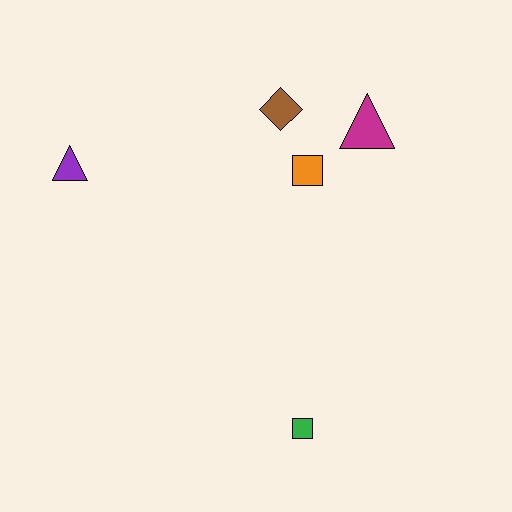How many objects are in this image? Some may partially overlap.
There are 5 objects.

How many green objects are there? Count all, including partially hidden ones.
There is 1 green object.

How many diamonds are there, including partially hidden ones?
There is 1 diamond.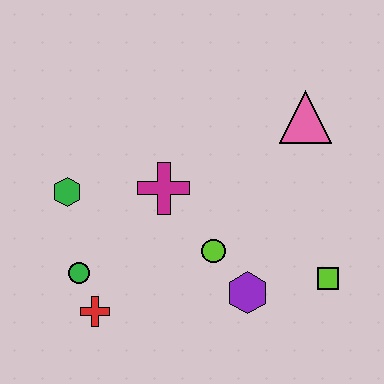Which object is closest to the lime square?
The purple hexagon is closest to the lime square.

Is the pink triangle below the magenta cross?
No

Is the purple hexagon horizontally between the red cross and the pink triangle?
Yes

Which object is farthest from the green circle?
The pink triangle is farthest from the green circle.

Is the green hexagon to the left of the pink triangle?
Yes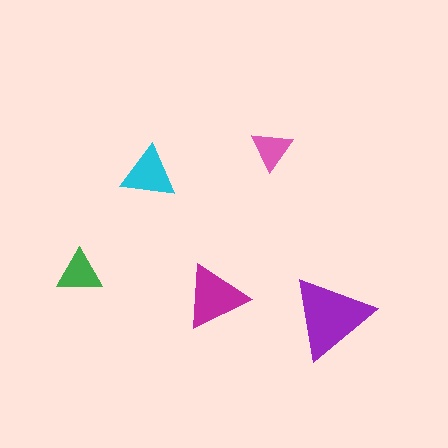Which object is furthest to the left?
The green triangle is leftmost.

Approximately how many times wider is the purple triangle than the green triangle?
About 2 times wider.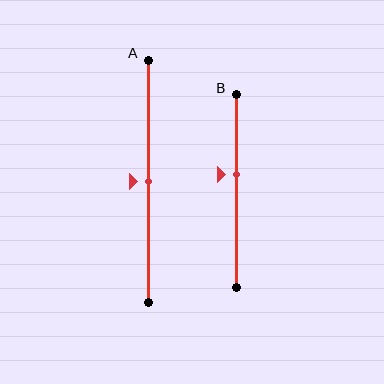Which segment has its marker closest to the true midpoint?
Segment A has its marker closest to the true midpoint.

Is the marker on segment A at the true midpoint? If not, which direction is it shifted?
Yes, the marker on segment A is at the true midpoint.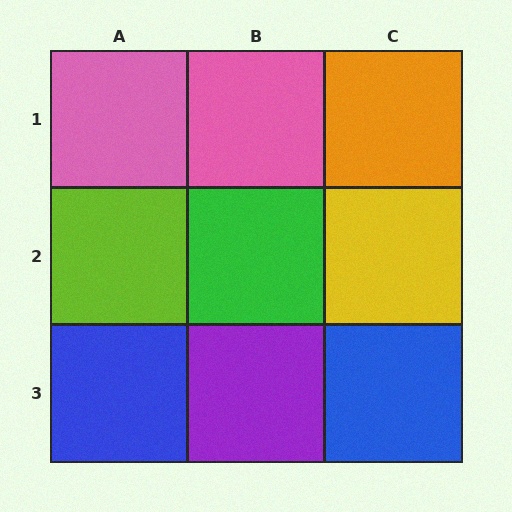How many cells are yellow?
1 cell is yellow.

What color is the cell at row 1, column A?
Pink.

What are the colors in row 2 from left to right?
Lime, green, yellow.